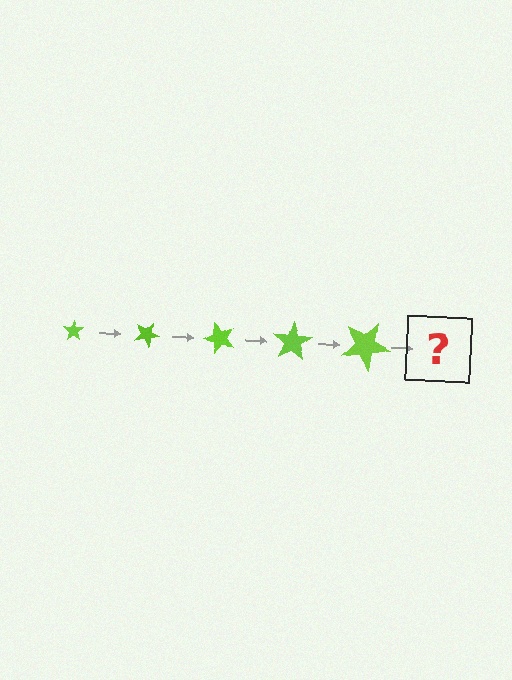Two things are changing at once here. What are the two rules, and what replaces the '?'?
The two rules are that the star grows larger each step and it rotates 25 degrees each step. The '?' should be a star, larger than the previous one and rotated 125 degrees from the start.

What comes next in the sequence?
The next element should be a star, larger than the previous one and rotated 125 degrees from the start.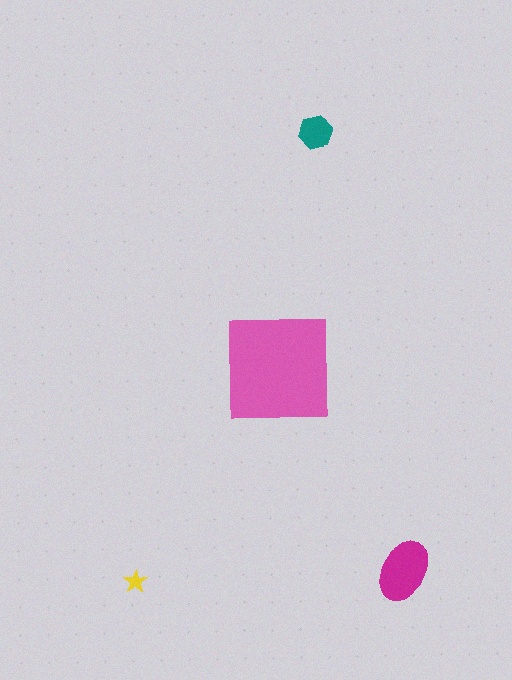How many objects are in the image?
There are 4 objects in the image.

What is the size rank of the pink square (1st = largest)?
1st.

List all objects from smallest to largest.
The yellow star, the teal hexagon, the magenta ellipse, the pink square.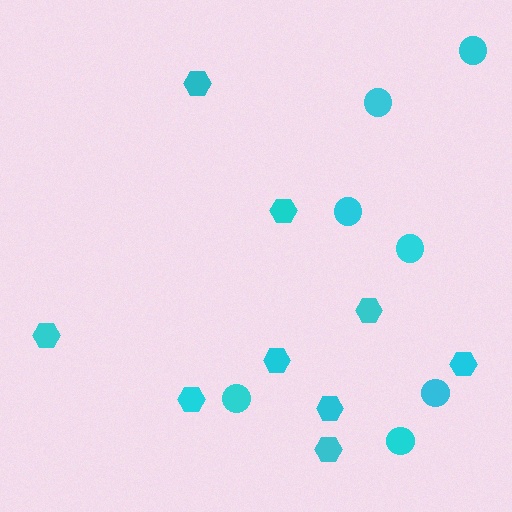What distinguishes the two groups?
There are 2 groups: one group of circles (7) and one group of hexagons (9).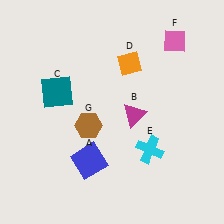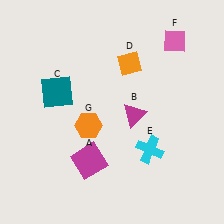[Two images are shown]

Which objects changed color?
A changed from blue to magenta. G changed from brown to orange.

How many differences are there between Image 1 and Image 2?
There are 2 differences between the two images.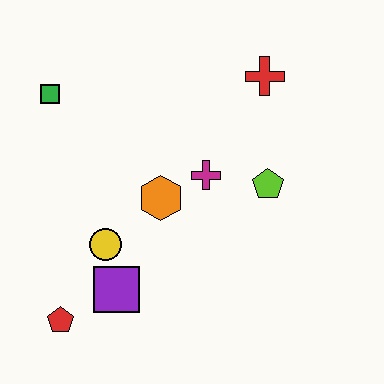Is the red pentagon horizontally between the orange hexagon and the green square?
Yes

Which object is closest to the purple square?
The yellow circle is closest to the purple square.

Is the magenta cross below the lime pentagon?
No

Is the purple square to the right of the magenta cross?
No